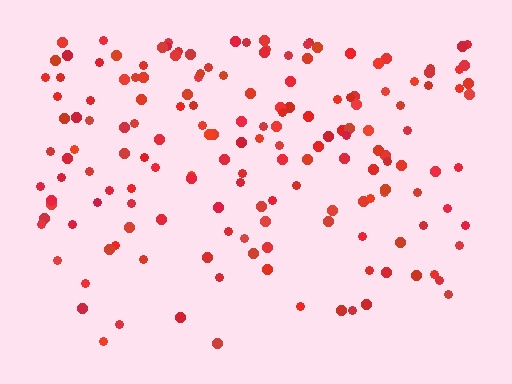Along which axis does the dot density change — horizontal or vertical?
Vertical.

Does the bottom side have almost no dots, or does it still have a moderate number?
Still a moderate number, just noticeably fewer than the top.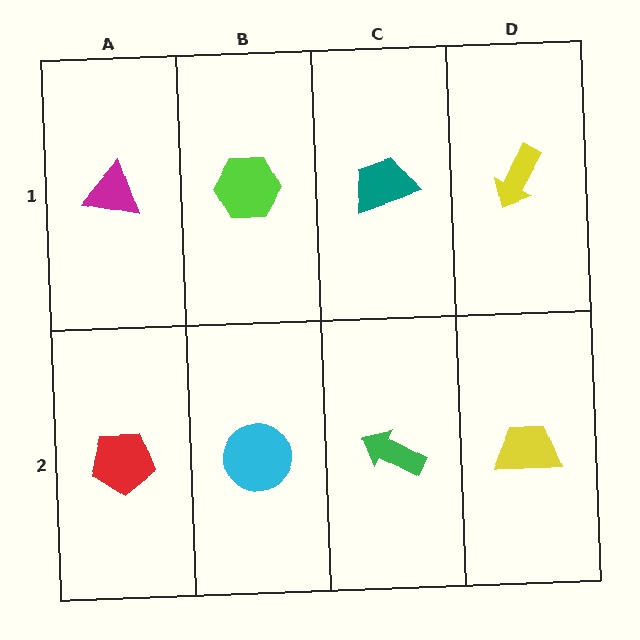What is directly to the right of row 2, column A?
A cyan circle.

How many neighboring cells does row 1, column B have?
3.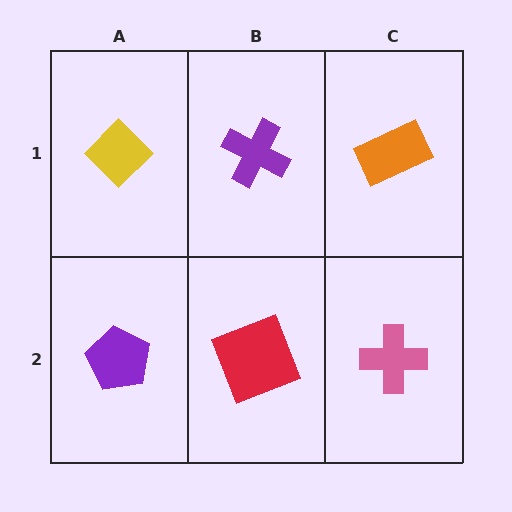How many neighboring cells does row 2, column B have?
3.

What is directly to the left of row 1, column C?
A purple cross.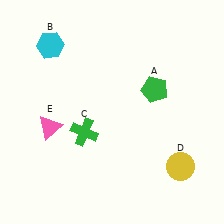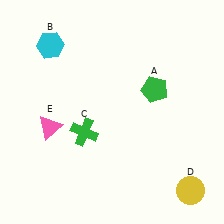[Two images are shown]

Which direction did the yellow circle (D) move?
The yellow circle (D) moved down.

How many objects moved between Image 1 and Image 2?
1 object moved between the two images.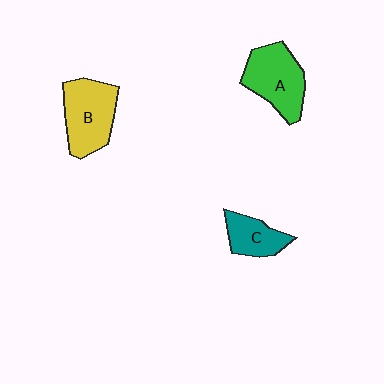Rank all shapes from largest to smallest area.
From largest to smallest: B (yellow), A (green), C (teal).